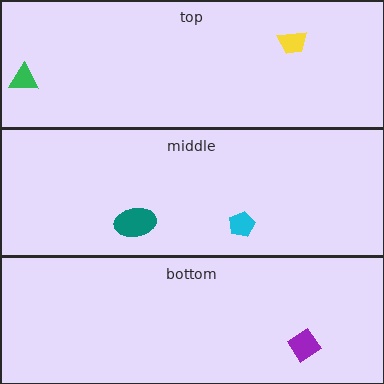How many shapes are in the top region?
2.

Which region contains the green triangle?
The top region.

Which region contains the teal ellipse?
The middle region.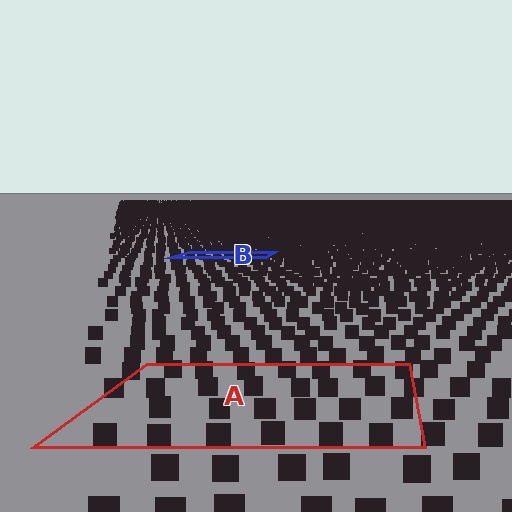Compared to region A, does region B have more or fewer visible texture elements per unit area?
Region B has more texture elements per unit area — they are packed more densely because it is farther away.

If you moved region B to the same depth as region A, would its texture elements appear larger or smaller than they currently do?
They would appear larger. At a closer depth, the same texture elements are projected at a bigger on-screen size.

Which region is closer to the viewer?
Region A is closer. The texture elements there are larger and more spread out.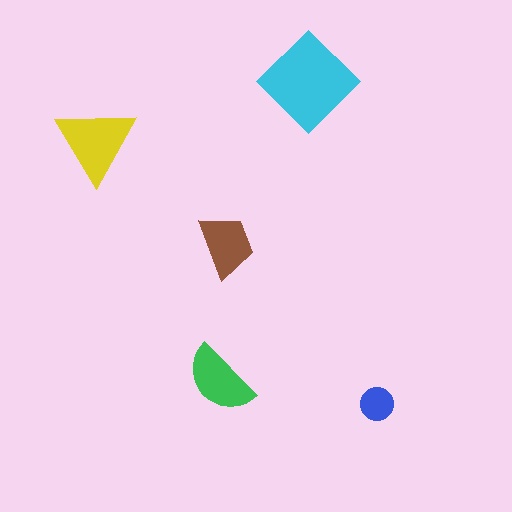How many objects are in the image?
There are 5 objects in the image.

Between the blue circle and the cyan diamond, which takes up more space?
The cyan diamond.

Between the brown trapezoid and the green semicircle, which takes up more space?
The green semicircle.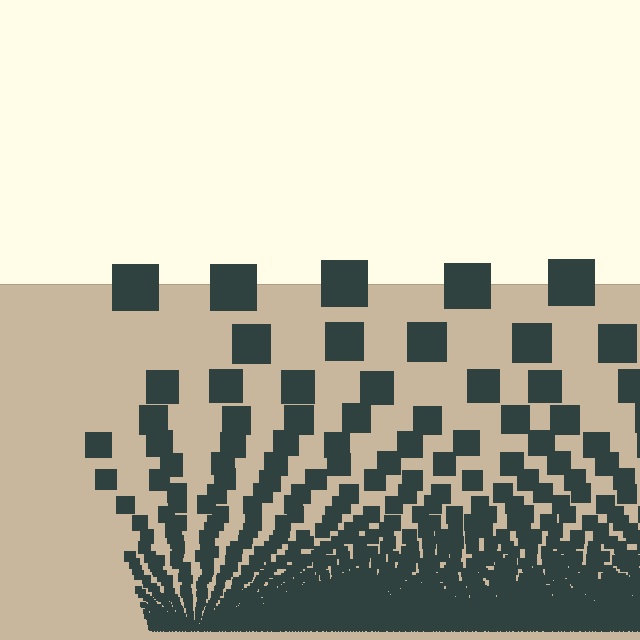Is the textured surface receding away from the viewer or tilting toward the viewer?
The surface appears to tilt toward the viewer. Texture elements get larger and sparser toward the top.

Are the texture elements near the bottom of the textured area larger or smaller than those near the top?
Smaller. The gradient is inverted — elements near the bottom are smaller and denser.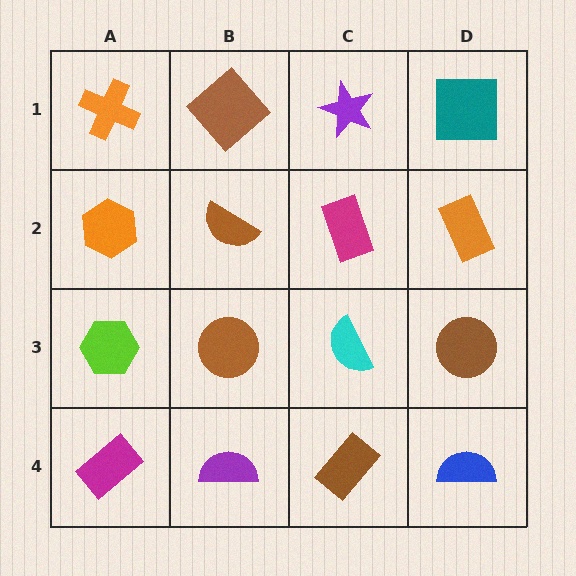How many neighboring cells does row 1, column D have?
2.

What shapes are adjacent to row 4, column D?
A brown circle (row 3, column D), a brown rectangle (row 4, column C).